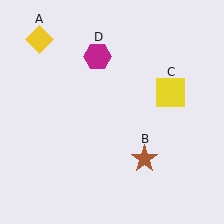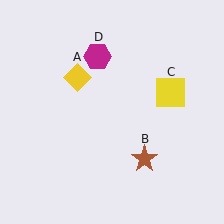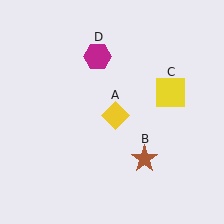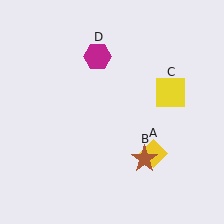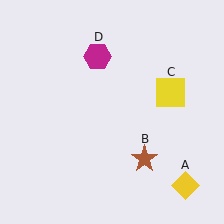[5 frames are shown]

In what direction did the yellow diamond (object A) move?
The yellow diamond (object A) moved down and to the right.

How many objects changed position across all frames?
1 object changed position: yellow diamond (object A).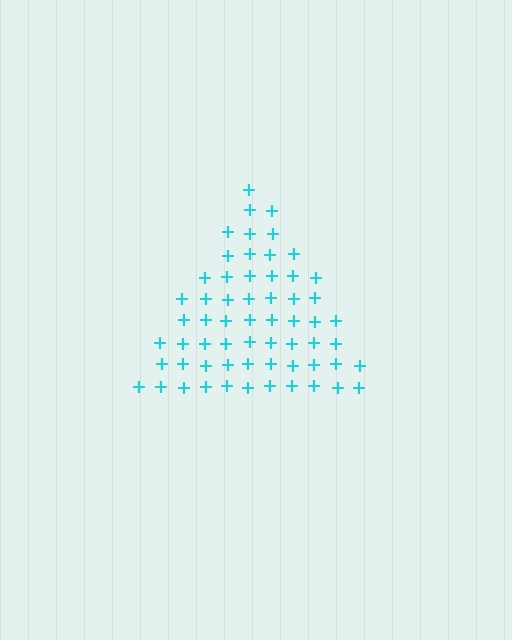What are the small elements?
The small elements are plus signs.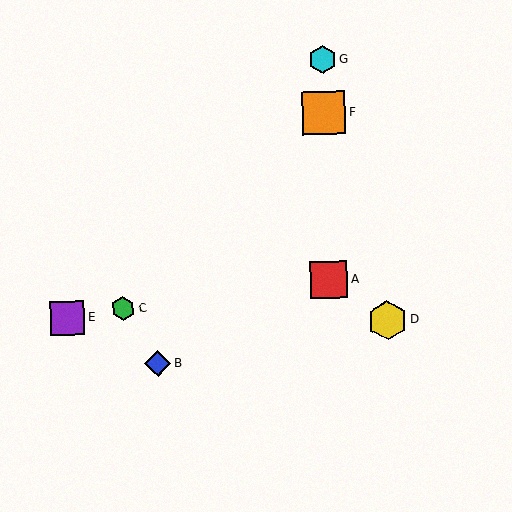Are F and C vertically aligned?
No, F is at x≈324 and C is at x≈123.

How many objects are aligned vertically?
3 objects (A, F, G) are aligned vertically.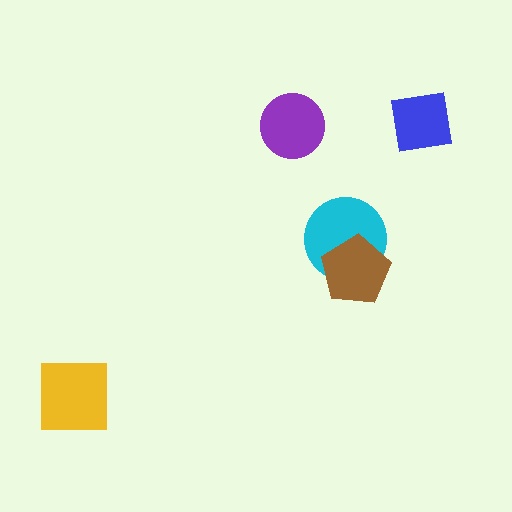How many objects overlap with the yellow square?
0 objects overlap with the yellow square.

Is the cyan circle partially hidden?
Yes, it is partially covered by another shape.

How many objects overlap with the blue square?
0 objects overlap with the blue square.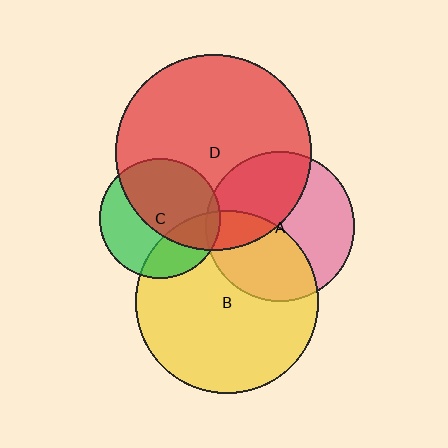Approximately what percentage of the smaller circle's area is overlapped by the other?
Approximately 40%.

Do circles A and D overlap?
Yes.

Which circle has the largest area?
Circle D (red).